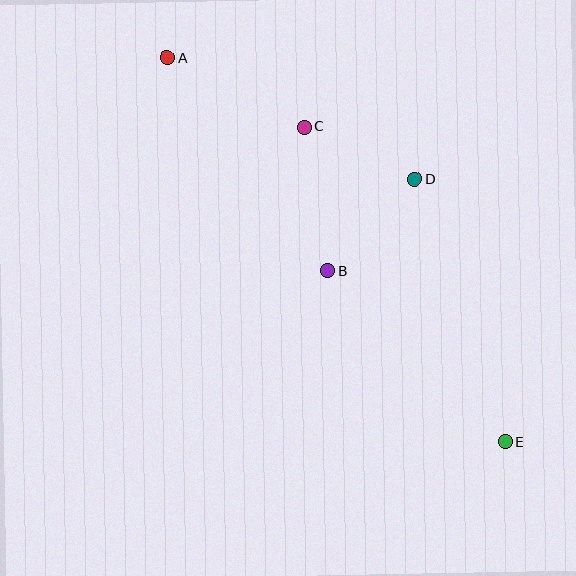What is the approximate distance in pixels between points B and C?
The distance between B and C is approximately 146 pixels.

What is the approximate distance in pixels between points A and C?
The distance between A and C is approximately 153 pixels.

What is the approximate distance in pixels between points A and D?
The distance between A and D is approximately 276 pixels.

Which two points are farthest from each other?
Points A and E are farthest from each other.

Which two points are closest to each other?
Points C and D are closest to each other.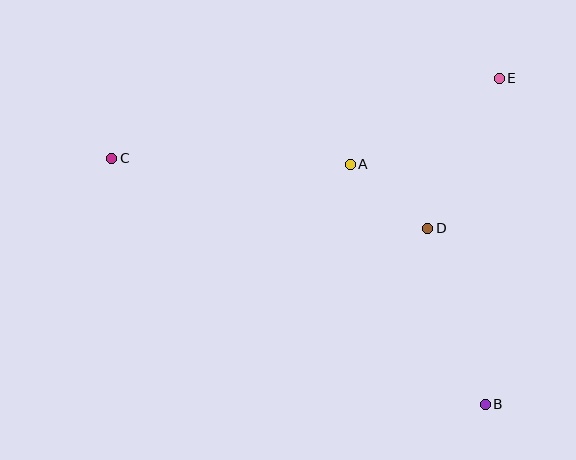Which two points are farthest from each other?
Points B and C are farthest from each other.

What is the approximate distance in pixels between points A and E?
The distance between A and E is approximately 172 pixels.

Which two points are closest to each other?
Points A and D are closest to each other.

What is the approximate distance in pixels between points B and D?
The distance between B and D is approximately 185 pixels.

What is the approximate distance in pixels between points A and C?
The distance between A and C is approximately 239 pixels.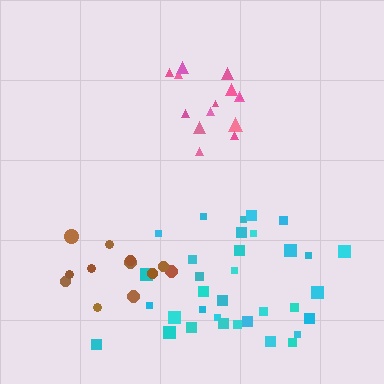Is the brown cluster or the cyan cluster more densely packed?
Cyan.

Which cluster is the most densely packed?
Pink.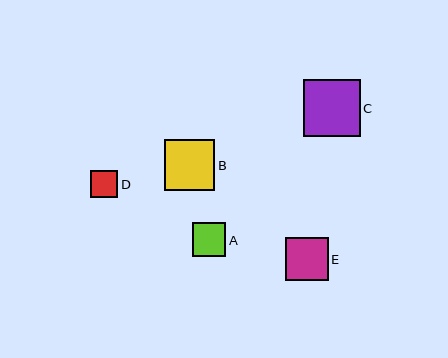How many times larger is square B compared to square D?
Square B is approximately 1.9 times the size of square D.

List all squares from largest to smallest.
From largest to smallest: C, B, E, A, D.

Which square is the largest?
Square C is the largest with a size of approximately 57 pixels.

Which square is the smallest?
Square D is the smallest with a size of approximately 27 pixels.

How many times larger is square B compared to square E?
Square B is approximately 1.2 times the size of square E.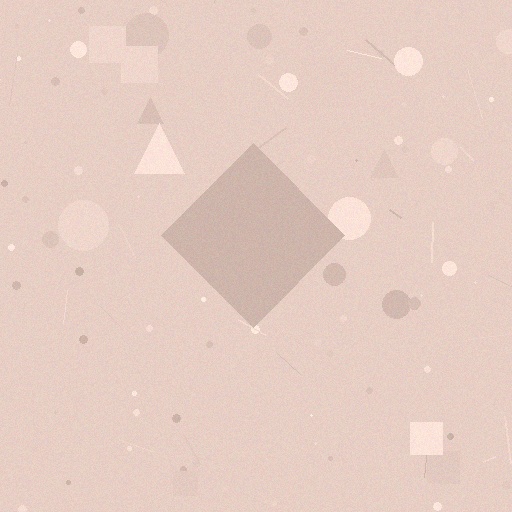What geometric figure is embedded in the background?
A diamond is embedded in the background.